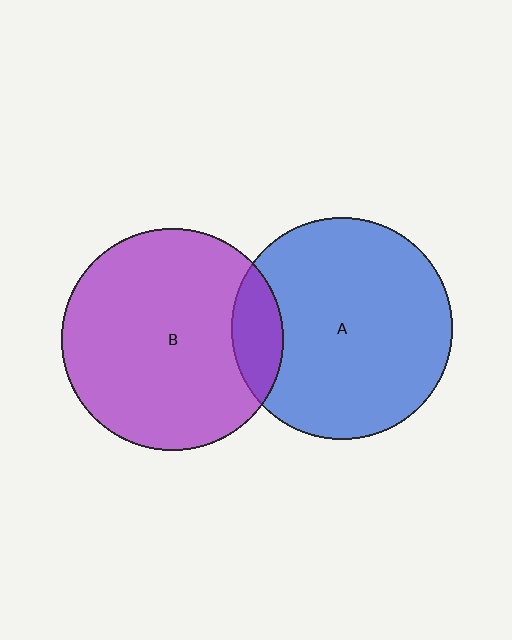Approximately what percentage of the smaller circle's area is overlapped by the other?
Approximately 15%.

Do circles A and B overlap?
Yes.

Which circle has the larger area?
Circle B (purple).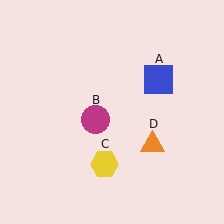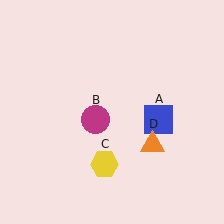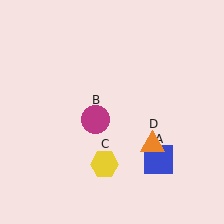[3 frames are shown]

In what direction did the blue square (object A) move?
The blue square (object A) moved down.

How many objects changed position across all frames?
1 object changed position: blue square (object A).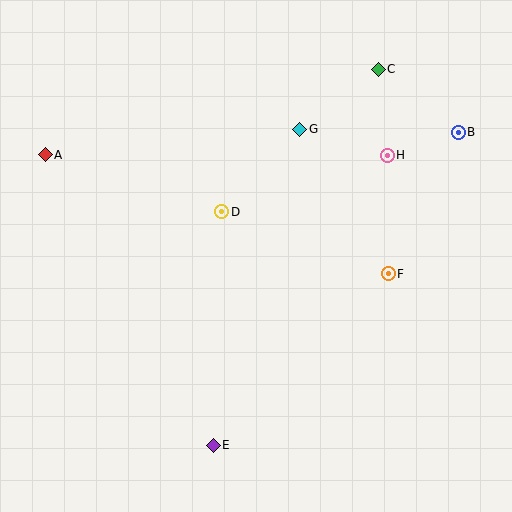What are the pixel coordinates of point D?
Point D is at (222, 212).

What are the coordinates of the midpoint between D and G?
The midpoint between D and G is at (261, 171).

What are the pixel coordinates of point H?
Point H is at (387, 155).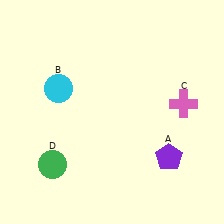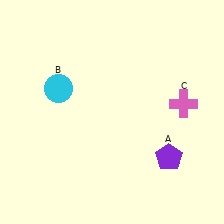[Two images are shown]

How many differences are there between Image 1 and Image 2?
There is 1 difference between the two images.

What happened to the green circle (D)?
The green circle (D) was removed in Image 2. It was in the bottom-left area of Image 1.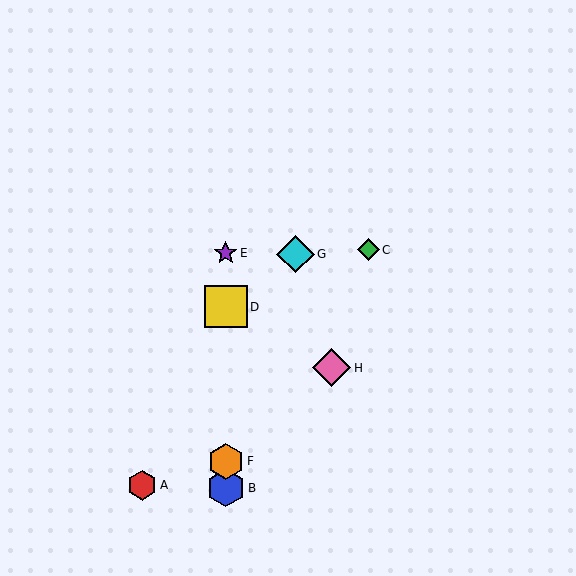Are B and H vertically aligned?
No, B is at x≈226 and H is at x≈332.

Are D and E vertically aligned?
Yes, both are at x≈226.